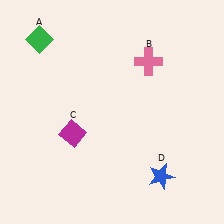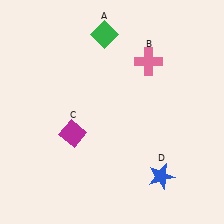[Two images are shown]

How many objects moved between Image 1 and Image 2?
1 object moved between the two images.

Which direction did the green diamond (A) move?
The green diamond (A) moved right.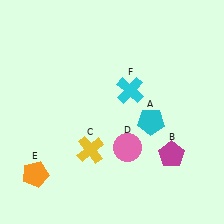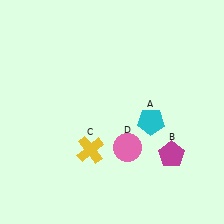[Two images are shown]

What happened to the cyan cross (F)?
The cyan cross (F) was removed in Image 2. It was in the top-right area of Image 1.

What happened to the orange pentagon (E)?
The orange pentagon (E) was removed in Image 2. It was in the bottom-left area of Image 1.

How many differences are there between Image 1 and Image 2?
There are 2 differences between the two images.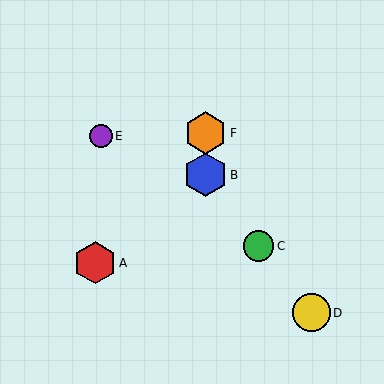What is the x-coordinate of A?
Object A is at x≈95.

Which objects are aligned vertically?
Objects B, F are aligned vertically.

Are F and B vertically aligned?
Yes, both are at x≈206.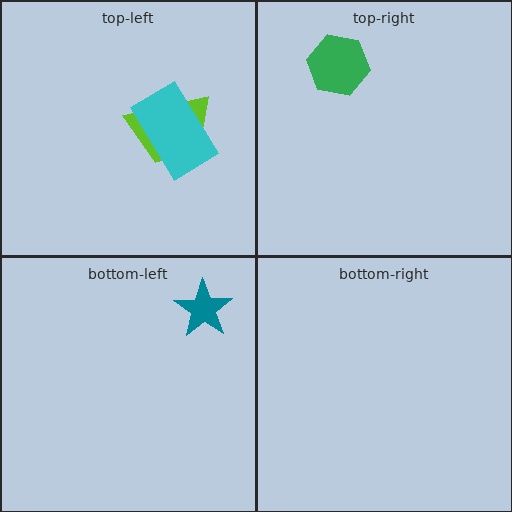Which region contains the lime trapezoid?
The top-left region.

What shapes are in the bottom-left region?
The teal star.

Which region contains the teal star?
The bottom-left region.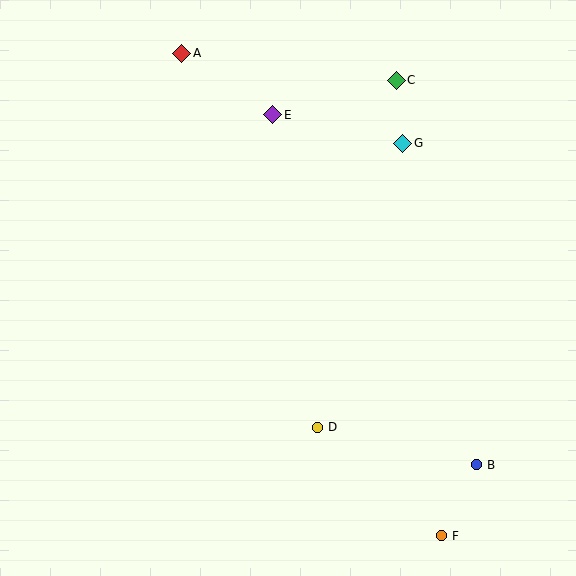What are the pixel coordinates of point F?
Point F is at (441, 536).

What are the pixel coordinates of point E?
Point E is at (273, 115).